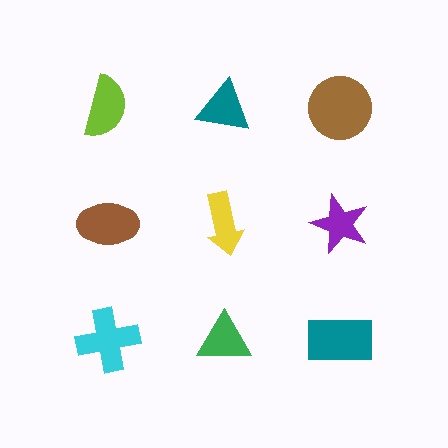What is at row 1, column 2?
A teal triangle.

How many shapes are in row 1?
3 shapes.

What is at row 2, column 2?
A yellow arrow.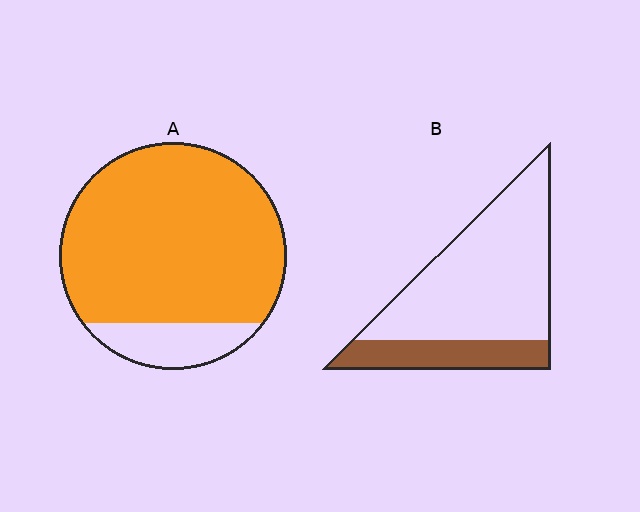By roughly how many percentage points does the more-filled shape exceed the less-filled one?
By roughly 60 percentage points (A over B).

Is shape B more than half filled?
No.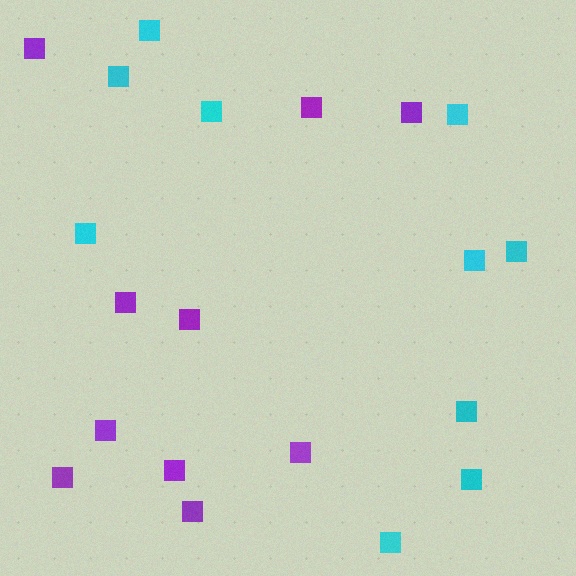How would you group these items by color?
There are 2 groups: one group of cyan squares (10) and one group of purple squares (10).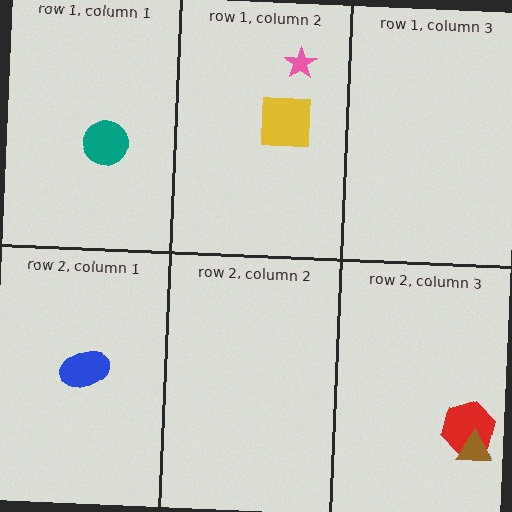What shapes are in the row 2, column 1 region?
The blue ellipse.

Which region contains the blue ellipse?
The row 2, column 1 region.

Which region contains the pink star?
The row 1, column 2 region.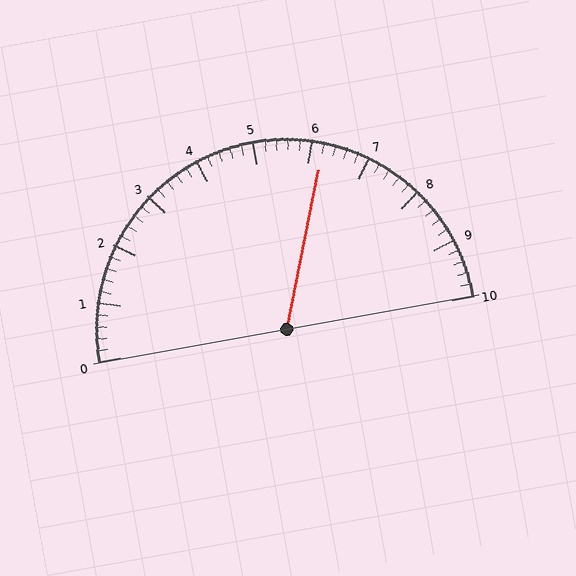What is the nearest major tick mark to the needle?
The nearest major tick mark is 6.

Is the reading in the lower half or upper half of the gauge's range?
The reading is in the upper half of the range (0 to 10).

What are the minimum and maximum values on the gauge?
The gauge ranges from 0 to 10.